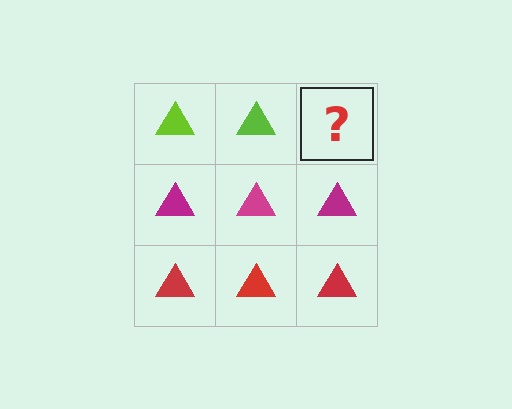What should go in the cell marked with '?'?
The missing cell should contain a lime triangle.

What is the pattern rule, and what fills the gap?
The rule is that each row has a consistent color. The gap should be filled with a lime triangle.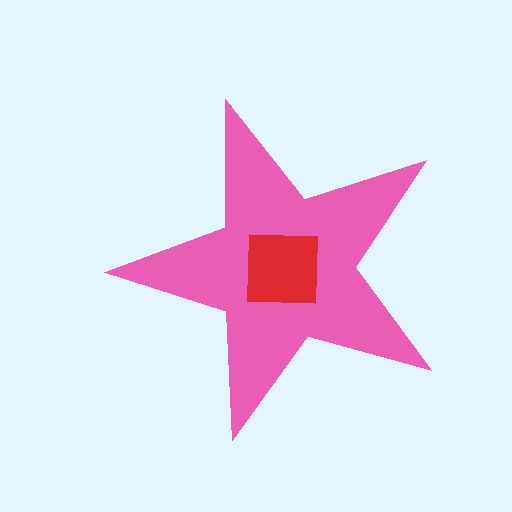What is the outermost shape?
The pink star.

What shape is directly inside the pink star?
The red square.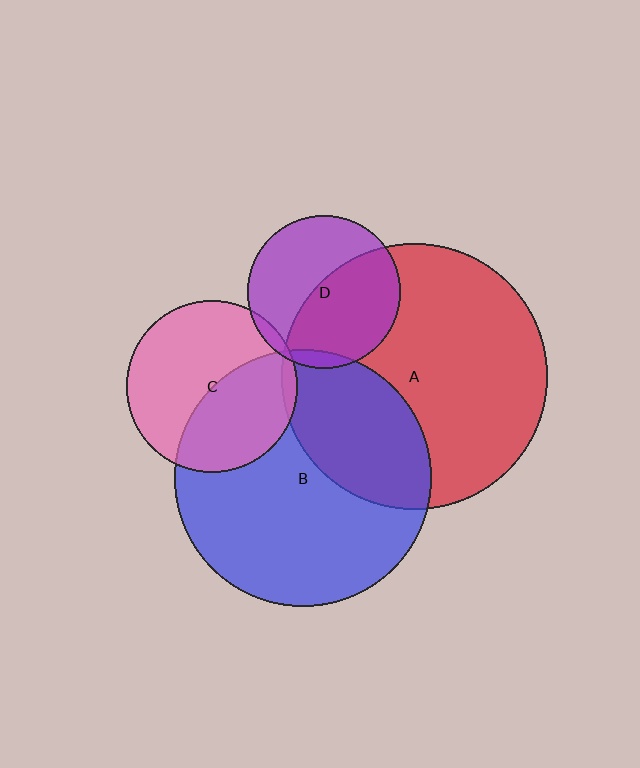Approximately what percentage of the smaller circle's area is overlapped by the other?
Approximately 5%.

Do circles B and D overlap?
Yes.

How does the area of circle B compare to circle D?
Approximately 2.8 times.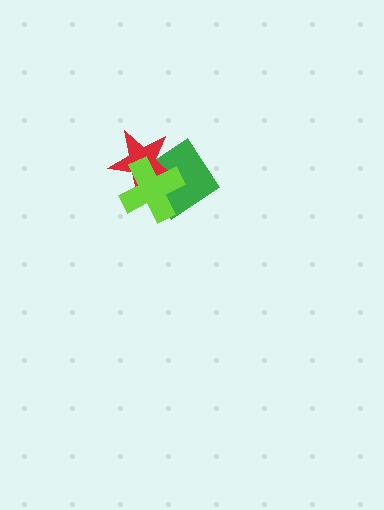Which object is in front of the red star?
The lime cross is in front of the red star.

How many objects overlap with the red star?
2 objects overlap with the red star.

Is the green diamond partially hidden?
Yes, it is partially covered by another shape.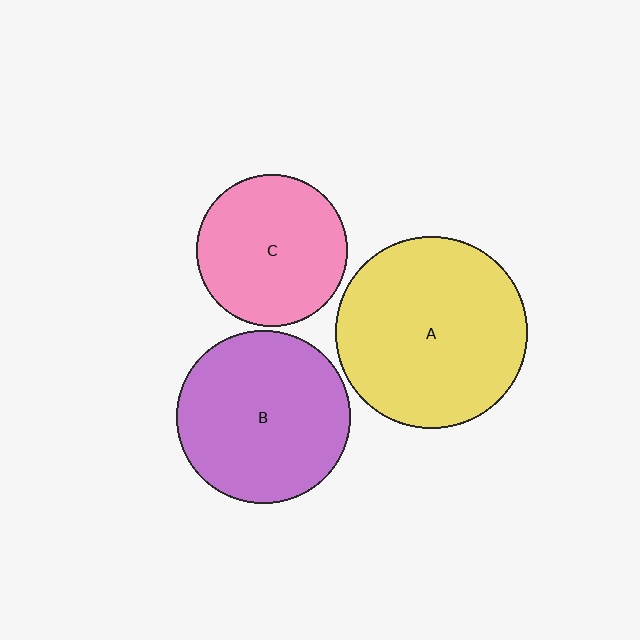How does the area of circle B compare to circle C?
Approximately 1.3 times.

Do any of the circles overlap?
No, none of the circles overlap.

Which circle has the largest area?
Circle A (yellow).